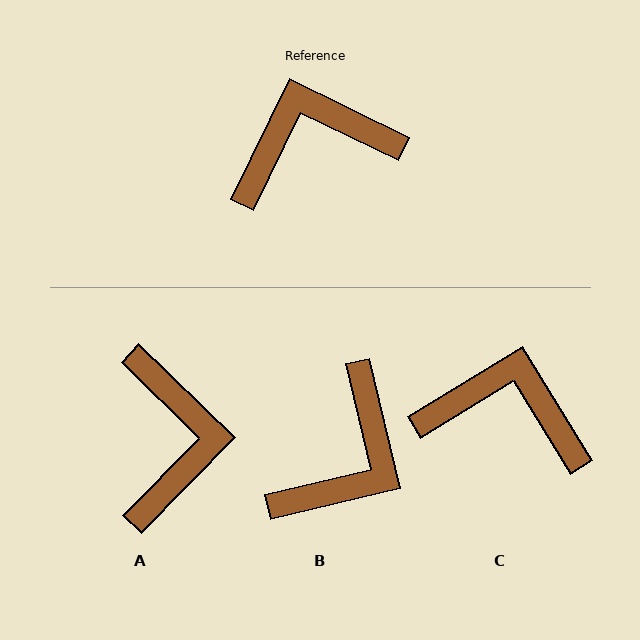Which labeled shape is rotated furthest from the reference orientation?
B, about 141 degrees away.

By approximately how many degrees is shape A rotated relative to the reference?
Approximately 108 degrees clockwise.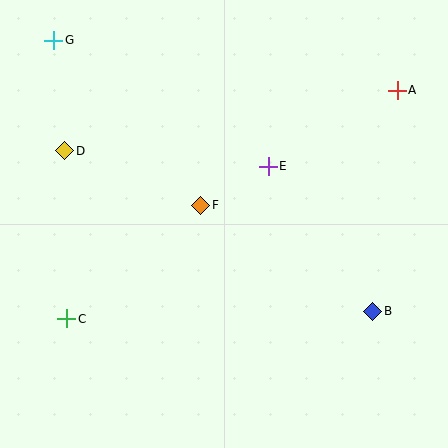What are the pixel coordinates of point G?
Point G is at (54, 40).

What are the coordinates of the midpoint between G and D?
The midpoint between G and D is at (59, 96).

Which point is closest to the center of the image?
Point F at (200, 205) is closest to the center.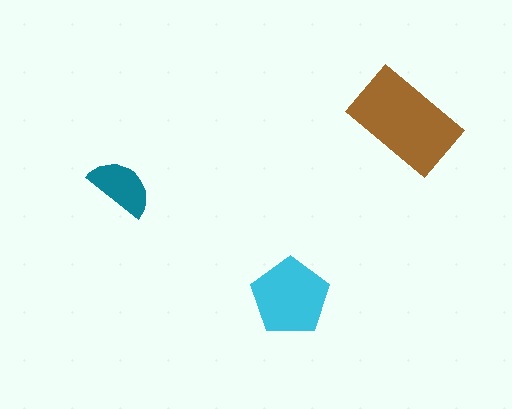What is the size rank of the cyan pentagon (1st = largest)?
2nd.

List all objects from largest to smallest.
The brown rectangle, the cyan pentagon, the teal semicircle.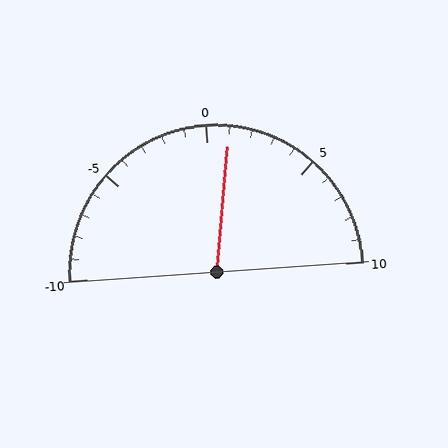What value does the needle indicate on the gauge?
The needle indicates approximately 1.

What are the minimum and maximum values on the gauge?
The gauge ranges from -10 to 10.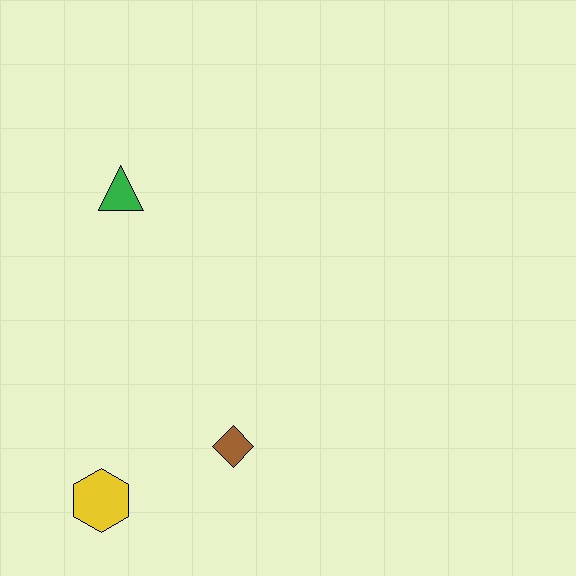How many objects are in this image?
There are 3 objects.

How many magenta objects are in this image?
There are no magenta objects.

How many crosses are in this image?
There are no crosses.